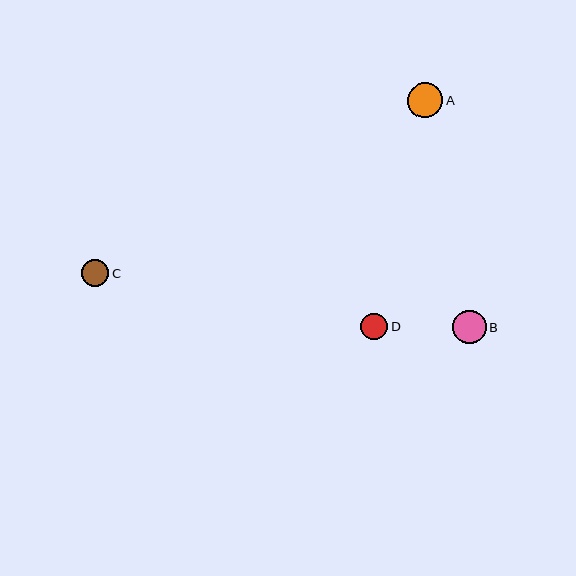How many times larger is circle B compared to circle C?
Circle B is approximately 1.2 times the size of circle C.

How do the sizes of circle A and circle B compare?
Circle A and circle B are approximately the same size.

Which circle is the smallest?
Circle D is the smallest with a size of approximately 27 pixels.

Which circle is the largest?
Circle A is the largest with a size of approximately 35 pixels.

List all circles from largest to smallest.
From largest to smallest: A, B, C, D.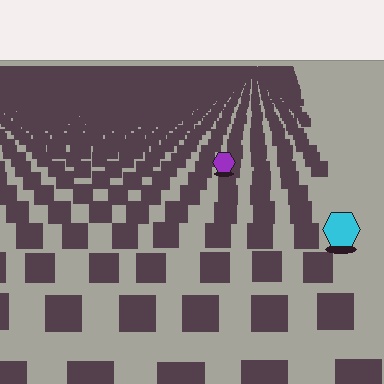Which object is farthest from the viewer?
The purple hexagon is farthest from the viewer. It appears smaller and the ground texture around it is denser.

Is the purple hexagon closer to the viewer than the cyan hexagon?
No. The cyan hexagon is closer — you can tell from the texture gradient: the ground texture is coarser near it.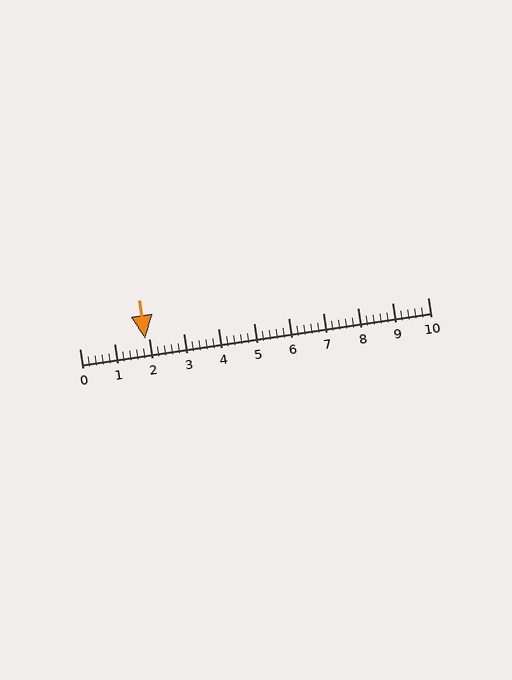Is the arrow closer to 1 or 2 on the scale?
The arrow is closer to 2.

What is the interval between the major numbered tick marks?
The major tick marks are spaced 1 units apart.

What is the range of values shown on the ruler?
The ruler shows values from 0 to 10.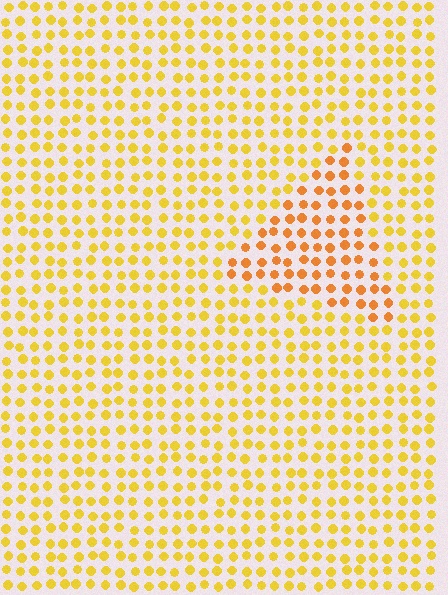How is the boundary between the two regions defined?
The boundary is defined purely by a slight shift in hue (about 24 degrees). Spacing, size, and orientation are identical on both sides.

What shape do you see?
I see a triangle.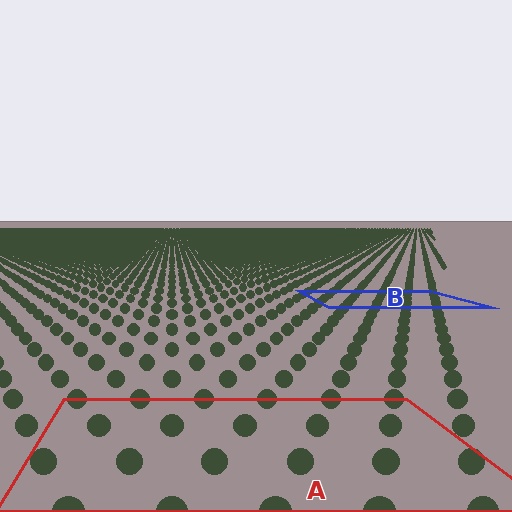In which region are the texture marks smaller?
The texture marks are smaller in region B, because it is farther away.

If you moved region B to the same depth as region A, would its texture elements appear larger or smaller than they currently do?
They would appear larger. At a closer depth, the same texture elements are projected at a bigger on-screen size.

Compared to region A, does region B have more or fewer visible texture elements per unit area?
Region B has more texture elements per unit area — they are packed more densely because it is farther away.